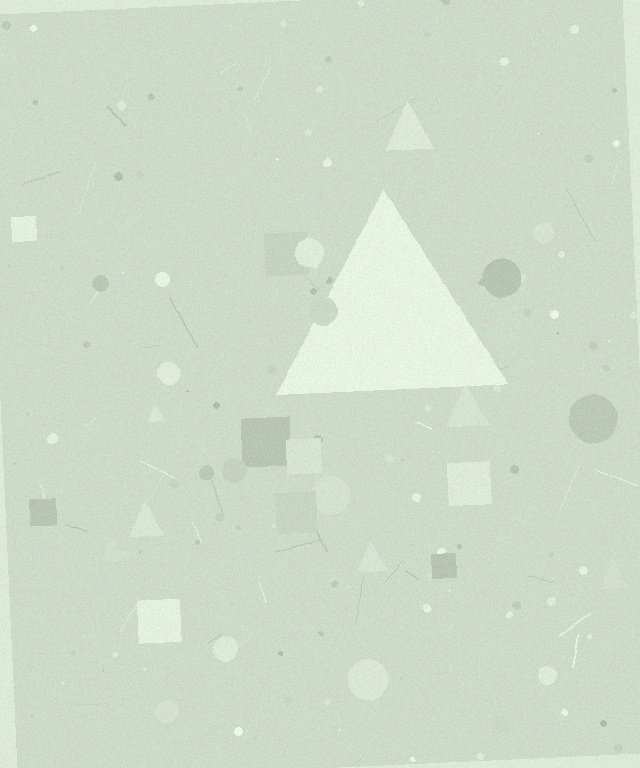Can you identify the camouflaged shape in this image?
The camouflaged shape is a triangle.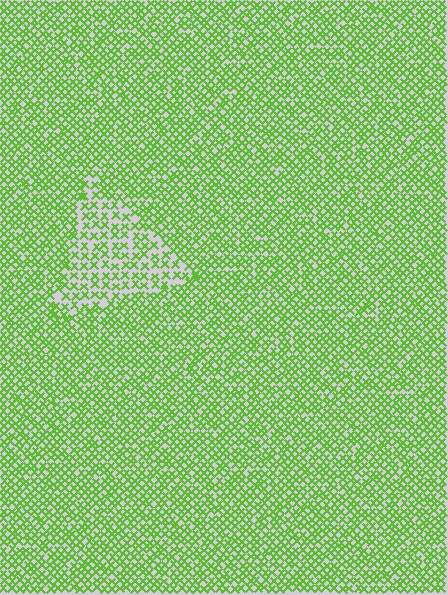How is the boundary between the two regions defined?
The boundary is defined by a change in element density (approximately 1.7x ratio). All elements are the same color, size, and shape.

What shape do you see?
I see a triangle.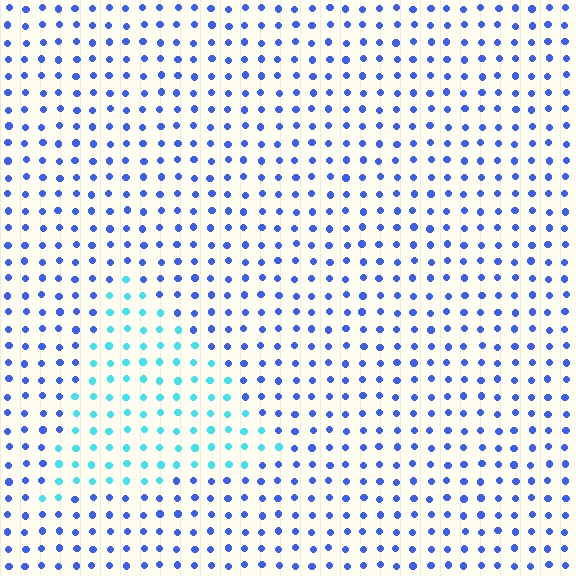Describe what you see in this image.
The image is filled with small blue elements in a uniform arrangement. A triangle-shaped region is visible where the elements are tinted to a slightly different hue, forming a subtle color boundary.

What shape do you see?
I see a triangle.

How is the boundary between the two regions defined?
The boundary is defined purely by a slight shift in hue (about 46 degrees). Spacing, size, and orientation are identical on both sides.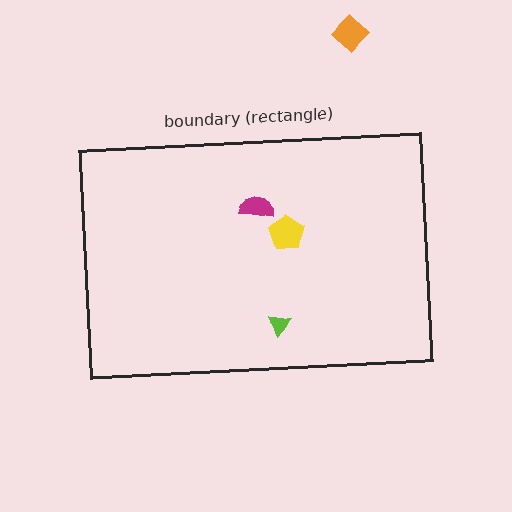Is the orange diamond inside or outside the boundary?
Outside.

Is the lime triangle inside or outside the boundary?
Inside.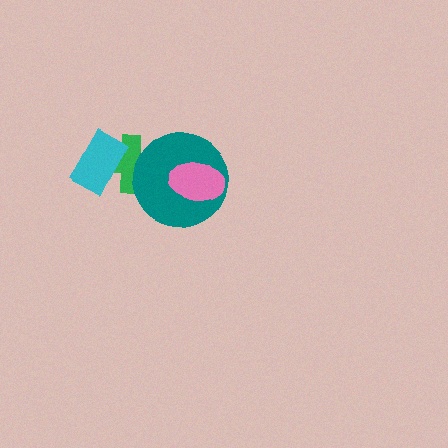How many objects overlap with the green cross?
2 objects overlap with the green cross.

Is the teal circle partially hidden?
Yes, it is partially covered by another shape.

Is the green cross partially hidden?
Yes, it is partially covered by another shape.